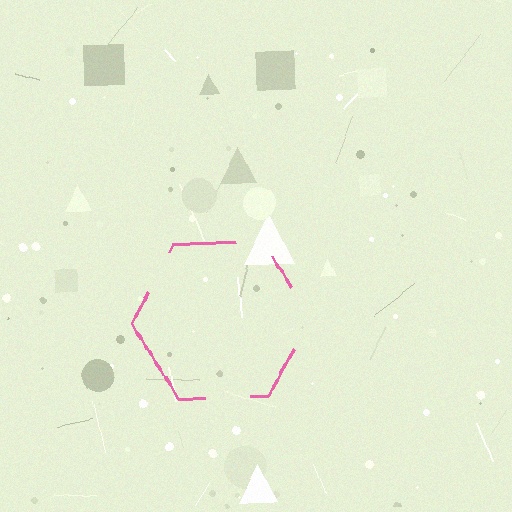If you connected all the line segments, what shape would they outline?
They would outline a hexagon.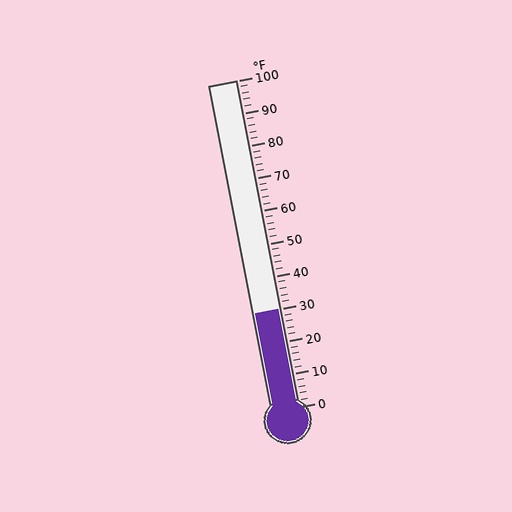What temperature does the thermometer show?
The thermometer shows approximately 30°F.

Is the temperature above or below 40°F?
The temperature is below 40°F.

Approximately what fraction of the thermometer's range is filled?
The thermometer is filled to approximately 30% of its range.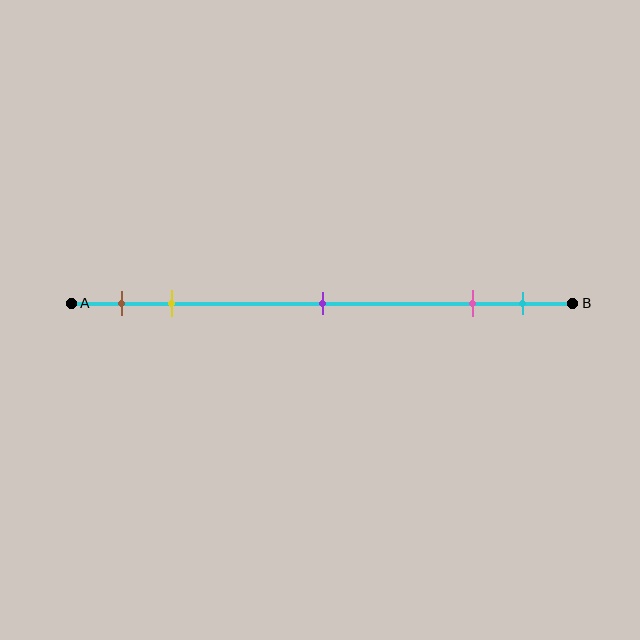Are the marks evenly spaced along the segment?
No, the marks are not evenly spaced.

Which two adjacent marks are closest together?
The pink and cyan marks are the closest adjacent pair.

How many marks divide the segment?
There are 5 marks dividing the segment.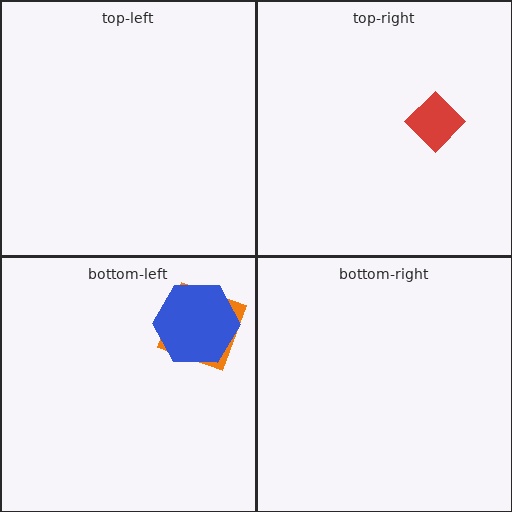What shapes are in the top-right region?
The red diamond.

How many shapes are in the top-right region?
1.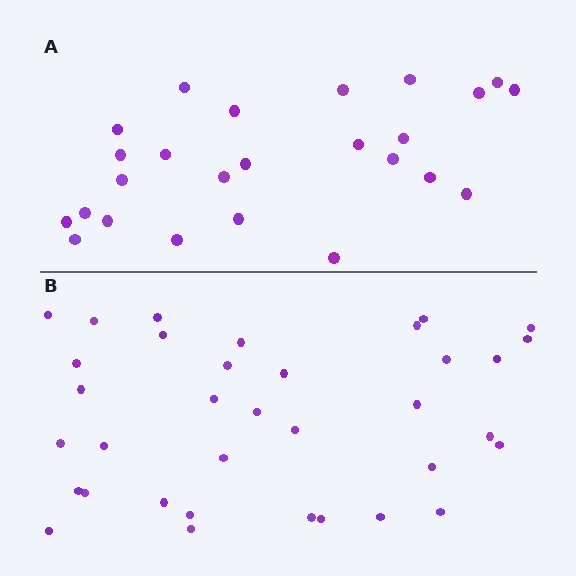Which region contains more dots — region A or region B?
Region B (the bottom region) has more dots.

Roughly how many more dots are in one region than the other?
Region B has roughly 10 or so more dots than region A.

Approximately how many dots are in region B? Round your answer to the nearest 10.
About 40 dots. (The exact count is 35, which rounds to 40.)